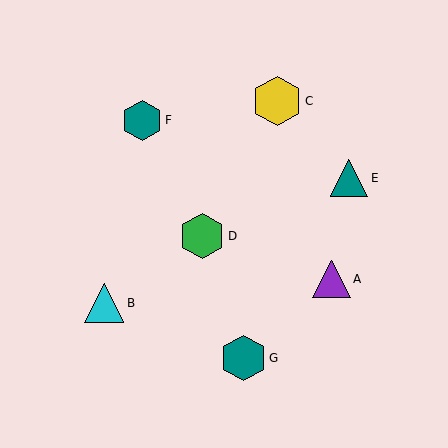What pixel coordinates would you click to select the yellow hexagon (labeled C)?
Click at (277, 101) to select the yellow hexagon C.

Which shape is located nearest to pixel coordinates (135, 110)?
The teal hexagon (labeled F) at (142, 120) is nearest to that location.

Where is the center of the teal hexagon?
The center of the teal hexagon is at (142, 120).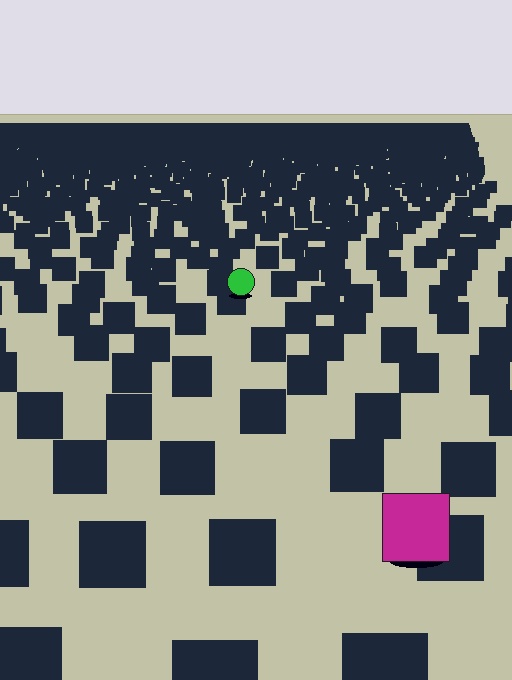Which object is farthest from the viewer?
The green circle is farthest from the viewer. It appears smaller and the ground texture around it is denser.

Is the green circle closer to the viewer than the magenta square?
No. The magenta square is closer — you can tell from the texture gradient: the ground texture is coarser near it.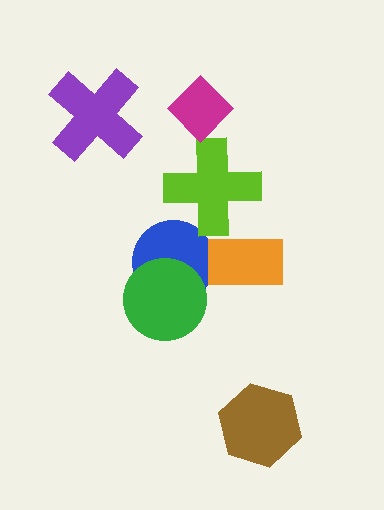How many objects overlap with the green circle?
1 object overlaps with the green circle.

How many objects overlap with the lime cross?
0 objects overlap with the lime cross.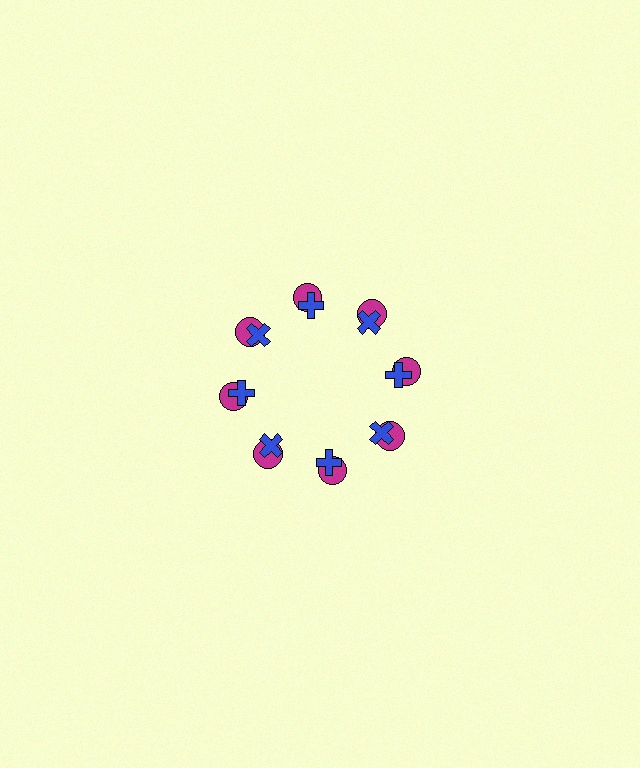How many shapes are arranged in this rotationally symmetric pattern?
There are 16 shapes, arranged in 8 groups of 2.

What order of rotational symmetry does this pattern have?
This pattern has 8-fold rotational symmetry.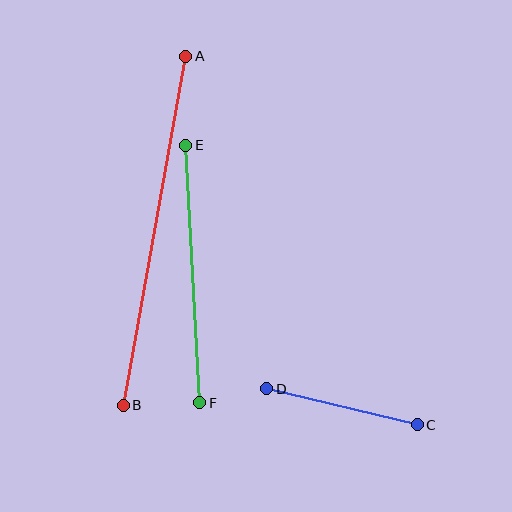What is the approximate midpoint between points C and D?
The midpoint is at approximately (342, 407) pixels.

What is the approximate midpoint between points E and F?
The midpoint is at approximately (193, 274) pixels.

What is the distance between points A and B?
The distance is approximately 354 pixels.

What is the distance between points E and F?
The distance is approximately 258 pixels.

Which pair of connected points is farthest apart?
Points A and B are farthest apart.